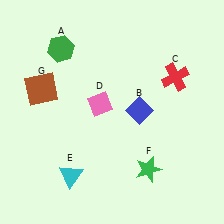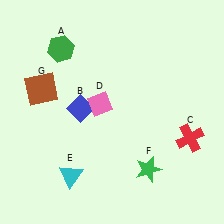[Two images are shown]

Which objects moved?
The objects that moved are: the blue diamond (B), the red cross (C).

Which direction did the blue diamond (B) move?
The blue diamond (B) moved left.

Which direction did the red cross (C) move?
The red cross (C) moved down.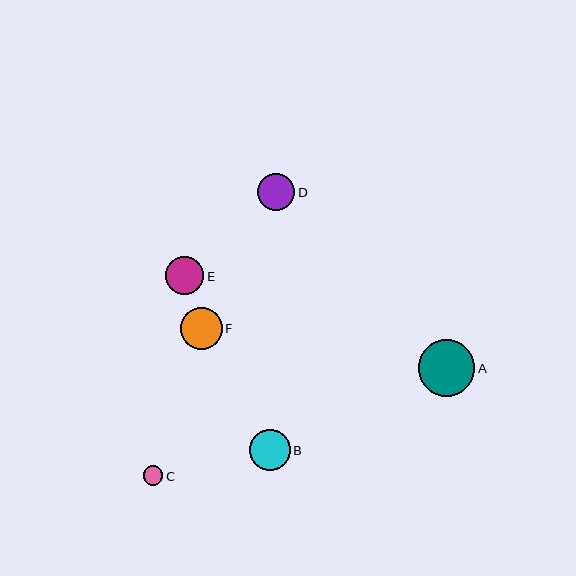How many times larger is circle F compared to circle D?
Circle F is approximately 1.1 times the size of circle D.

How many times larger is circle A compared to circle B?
Circle A is approximately 1.4 times the size of circle B.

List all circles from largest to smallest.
From largest to smallest: A, F, B, E, D, C.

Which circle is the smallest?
Circle C is the smallest with a size of approximately 20 pixels.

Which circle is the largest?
Circle A is the largest with a size of approximately 56 pixels.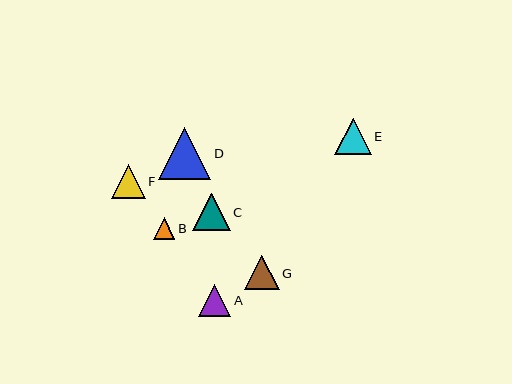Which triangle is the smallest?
Triangle B is the smallest with a size of approximately 22 pixels.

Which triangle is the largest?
Triangle D is the largest with a size of approximately 52 pixels.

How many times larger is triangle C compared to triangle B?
Triangle C is approximately 1.7 times the size of triangle B.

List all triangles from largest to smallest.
From largest to smallest: D, C, E, G, F, A, B.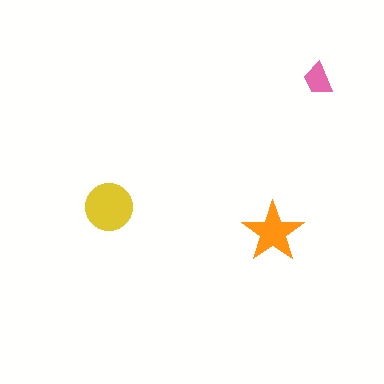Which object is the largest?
The yellow circle.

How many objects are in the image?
There are 3 objects in the image.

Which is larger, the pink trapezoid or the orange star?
The orange star.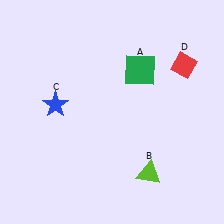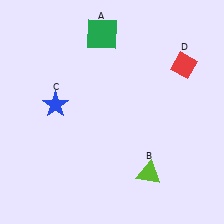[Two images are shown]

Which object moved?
The green square (A) moved left.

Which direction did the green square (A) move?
The green square (A) moved left.